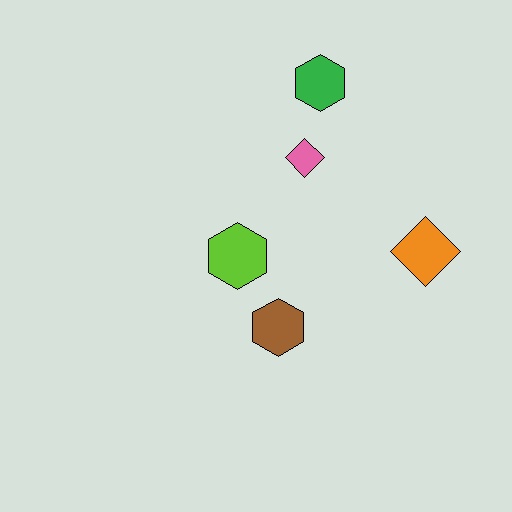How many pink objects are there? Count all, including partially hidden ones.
There is 1 pink object.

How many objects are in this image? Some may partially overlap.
There are 5 objects.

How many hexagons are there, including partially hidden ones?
There are 3 hexagons.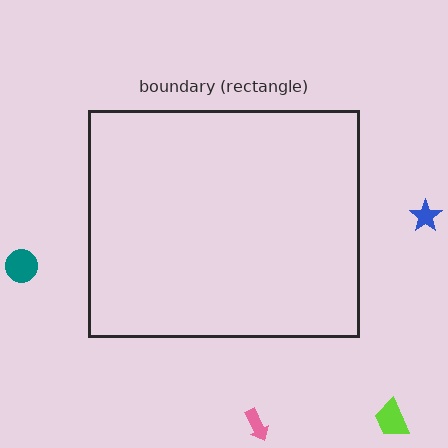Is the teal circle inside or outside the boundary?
Outside.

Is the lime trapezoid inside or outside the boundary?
Outside.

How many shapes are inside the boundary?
0 inside, 4 outside.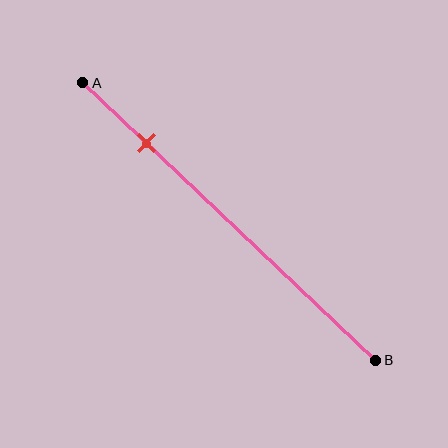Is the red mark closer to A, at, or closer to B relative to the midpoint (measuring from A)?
The red mark is closer to point A than the midpoint of segment AB.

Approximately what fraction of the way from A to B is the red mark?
The red mark is approximately 20% of the way from A to B.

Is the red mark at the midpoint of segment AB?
No, the mark is at about 20% from A, not at the 50% midpoint.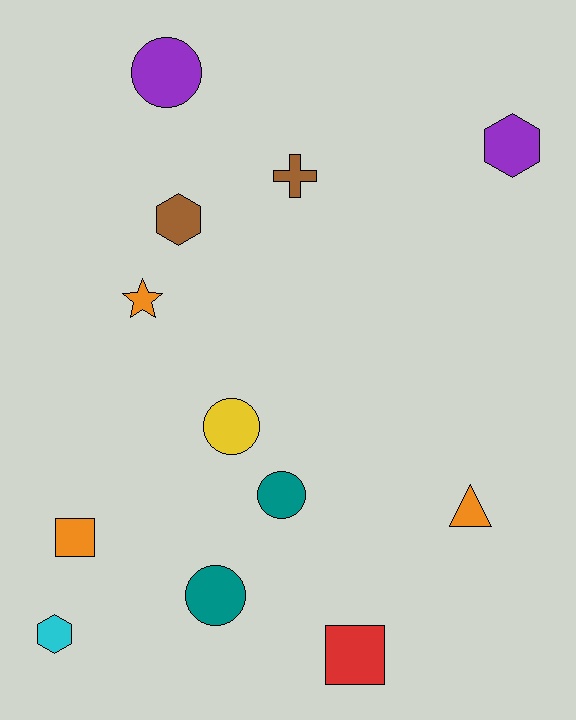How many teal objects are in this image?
There are 2 teal objects.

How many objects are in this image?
There are 12 objects.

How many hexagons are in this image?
There are 3 hexagons.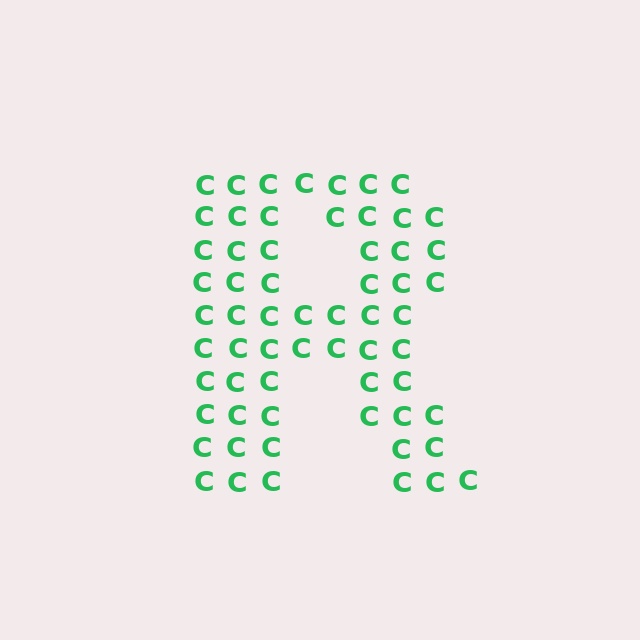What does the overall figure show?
The overall figure shows the letter R.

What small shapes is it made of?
It is made of small letter C's.